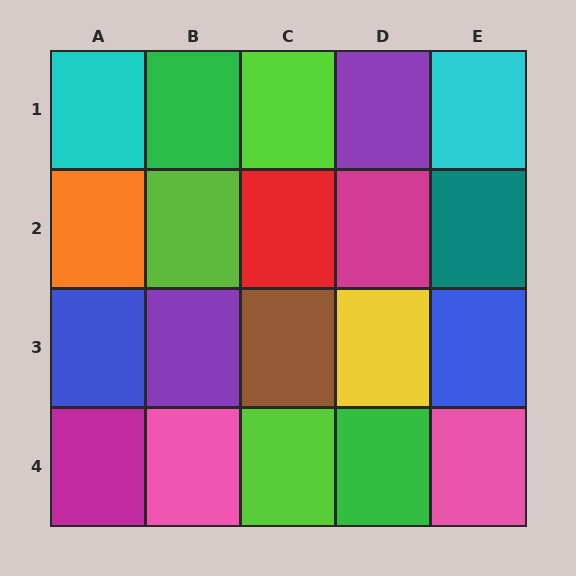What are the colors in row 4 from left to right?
Magenta, pink, lime, green, pink.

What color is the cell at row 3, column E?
Blue.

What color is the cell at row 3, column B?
Purple.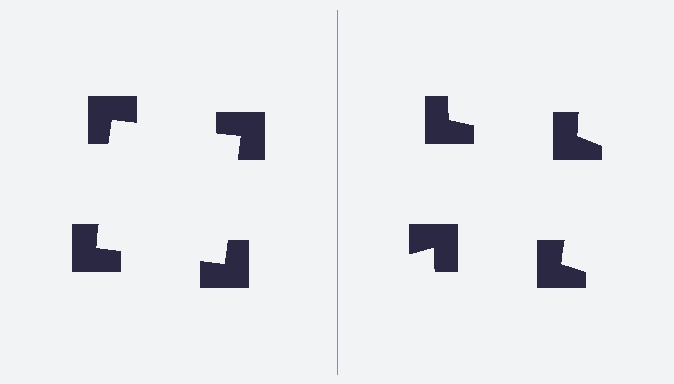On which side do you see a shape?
An illusory square appears on the left side. On the right side the wedge cuts are rotated, so no coherent shape forms.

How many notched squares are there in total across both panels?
8 — 4 on each side.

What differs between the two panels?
The notched squares are positioned identically on both sides; only the wedge orientations differ. On the left they align to a square; on the right they are misaligned.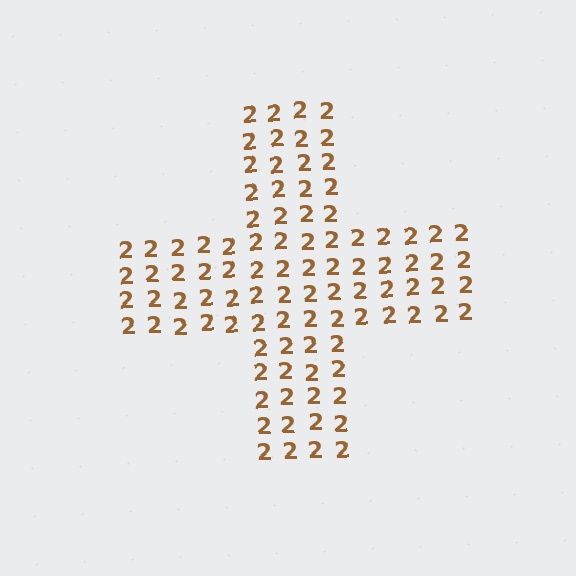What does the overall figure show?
The overall figure shows a cross.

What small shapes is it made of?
It is made of small digit 2's.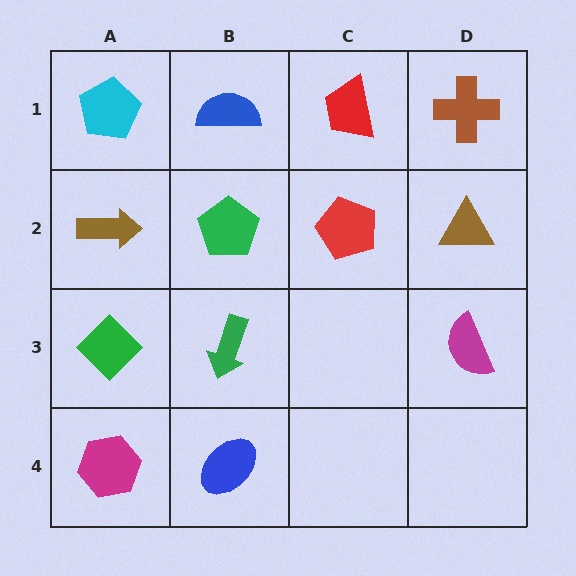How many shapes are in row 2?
4 shapes.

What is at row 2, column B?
A green pentagon.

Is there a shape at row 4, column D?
No, that cell is empty.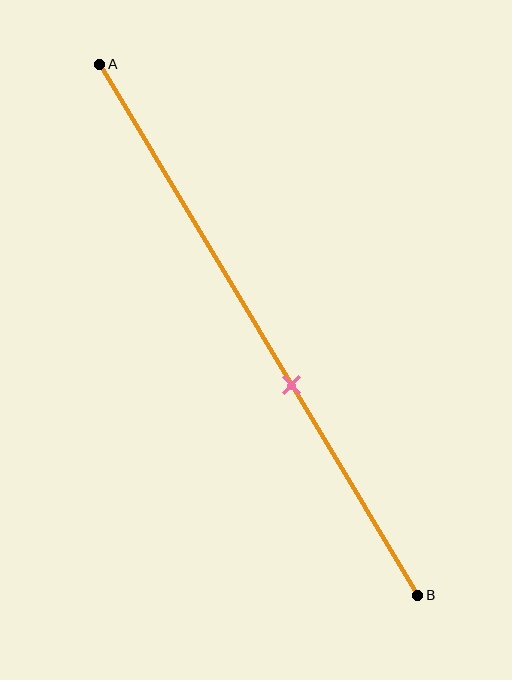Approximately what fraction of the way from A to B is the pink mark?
The pink mark is approximately 60% of the way from A to B.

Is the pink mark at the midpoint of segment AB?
No, the mark is at about 60% from A, not at the 50% midpoint.